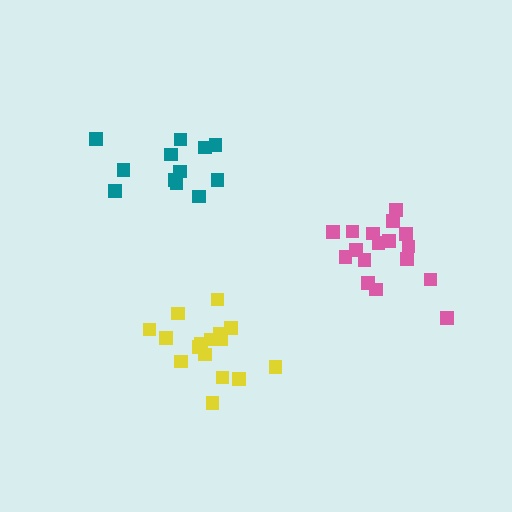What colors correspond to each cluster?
The clusters are colored: teal, pink, yellow.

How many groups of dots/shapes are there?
There are 3 groups.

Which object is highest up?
The teal cluster is topmost.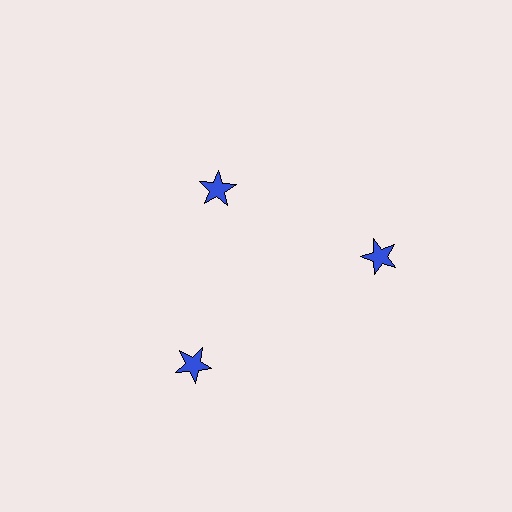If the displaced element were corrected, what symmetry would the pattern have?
It would have 3-fold rotational symmetry — the pattern would map onto itself every 120 degrees.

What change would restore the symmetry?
The symmetry would be restored by moving it outward, back onto the ring so that all 3 stars sit at equal angles and equal distance from the center.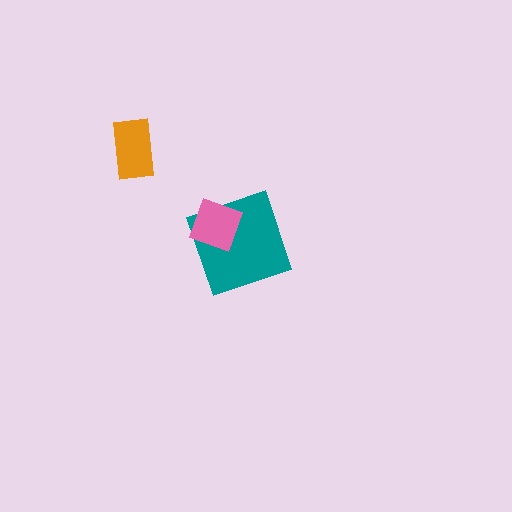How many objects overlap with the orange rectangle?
0 objects overlap with the orange rectangle.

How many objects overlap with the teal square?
1 object overlaps with the teal square.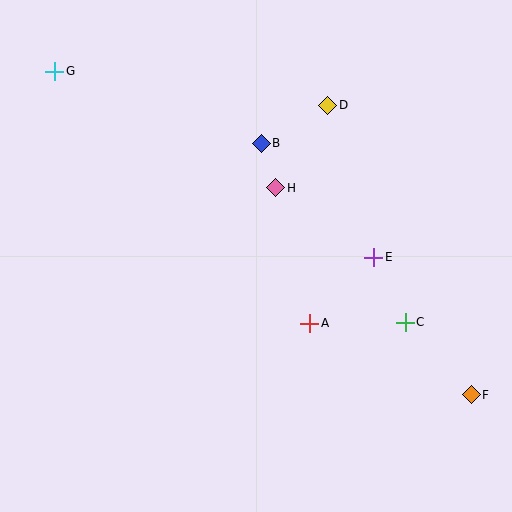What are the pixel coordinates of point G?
Point G is at (55, 71).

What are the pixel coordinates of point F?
Point F is at (471, 395).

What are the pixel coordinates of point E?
Point E is at (374, 257).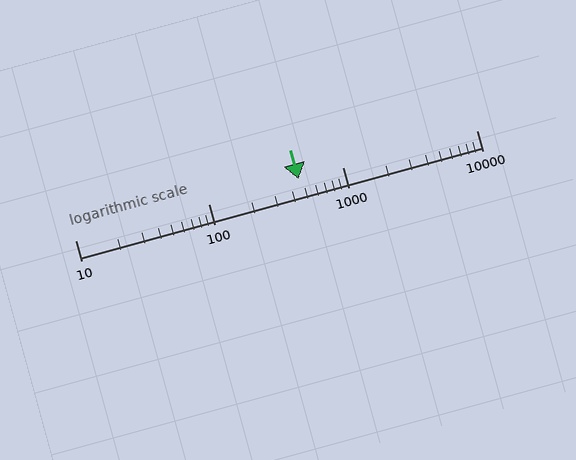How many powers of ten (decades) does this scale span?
The scale spans 3 decades, from 10 to 10000.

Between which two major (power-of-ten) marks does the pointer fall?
The pointer is between 100 and 1000.